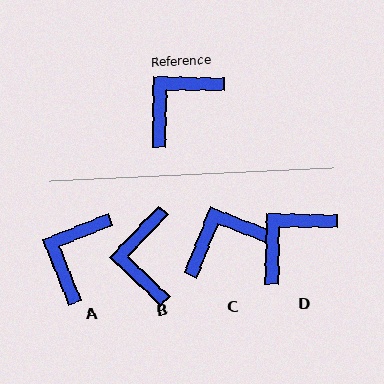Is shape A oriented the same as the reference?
No, it is off by about 23 degrees.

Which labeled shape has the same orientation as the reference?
D.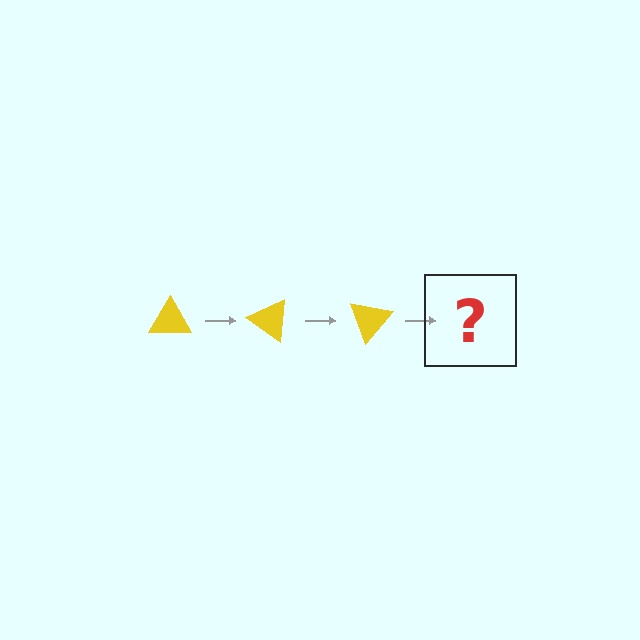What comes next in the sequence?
The next element should be a yellow triangle rotated 105 degrees.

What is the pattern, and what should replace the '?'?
The pattern is that the triangle rotates 35 degrees each step. The '?' should be a yellow triangle rotated 105 degrees.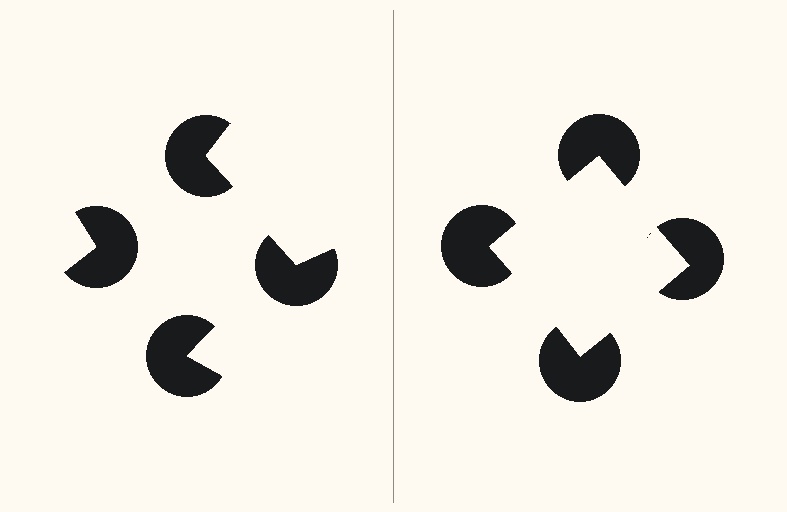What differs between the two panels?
The pac-man discs are positioned identically on both sides; only the wedge orientations differ. On the right they align to a square; on the left they are misaligned.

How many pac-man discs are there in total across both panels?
8 — 4 on each side.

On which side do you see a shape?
An illusory square appears on the right side. On the left side the wedge cuts are rotated, so no coherent shape forms.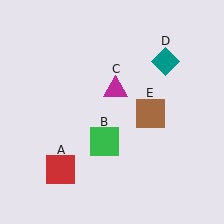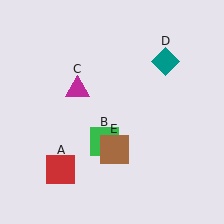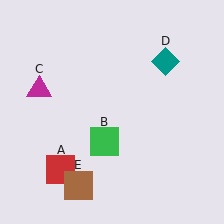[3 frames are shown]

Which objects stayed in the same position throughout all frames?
Red square (object A) and green square (object B) and teal diamond (object D) remained stationary.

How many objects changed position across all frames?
2 objects changed position: magenta triangle (object C), brown square (object E).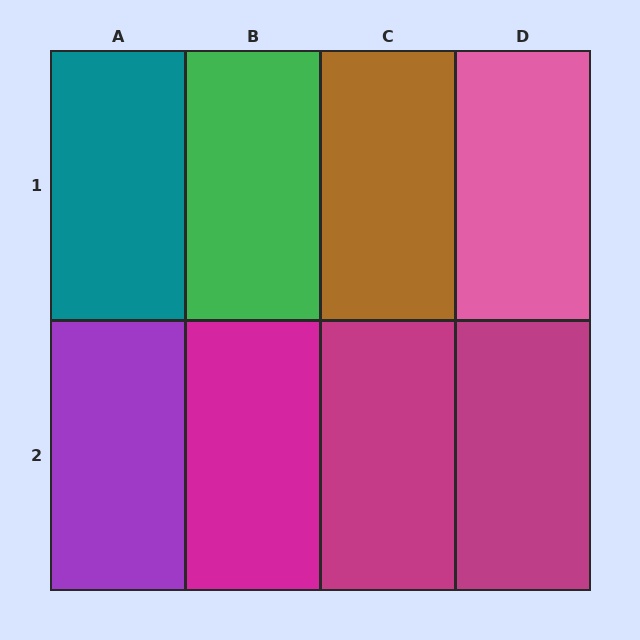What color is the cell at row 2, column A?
Purple.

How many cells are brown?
1 cell is brown.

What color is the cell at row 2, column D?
Magenta.